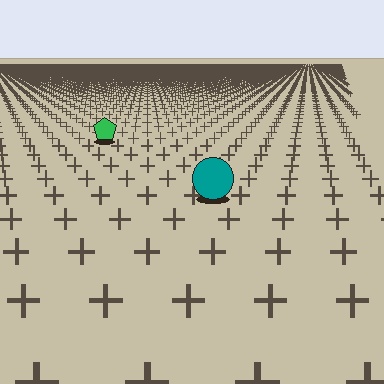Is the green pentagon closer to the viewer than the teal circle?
No. The teal circle is closer — you can tell from the texture gradient: the ground texture is coarser near it.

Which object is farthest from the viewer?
The green pentagon is farthest from the viewer. It appears smaller and the ground texture around it is denser.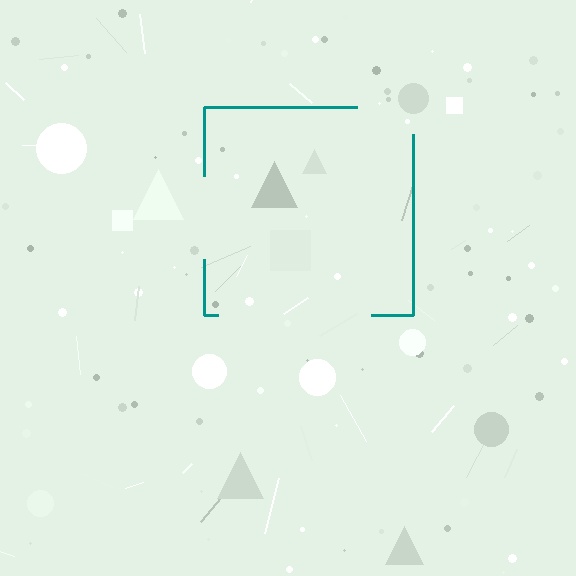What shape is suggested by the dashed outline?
The dashed outline suggests a square.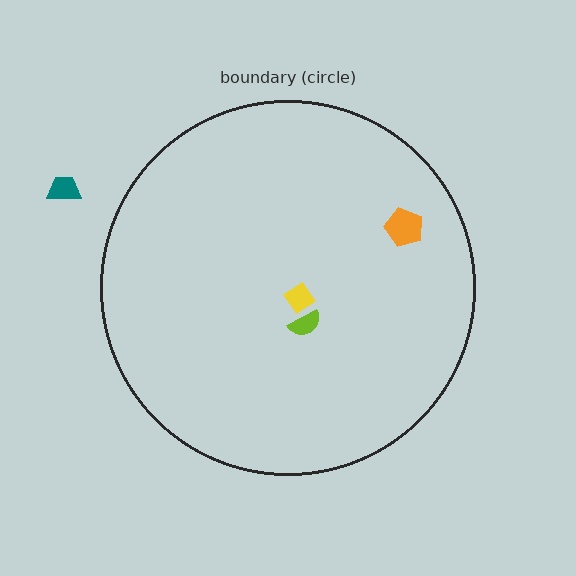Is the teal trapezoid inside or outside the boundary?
Outside.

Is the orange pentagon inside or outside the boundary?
Inside.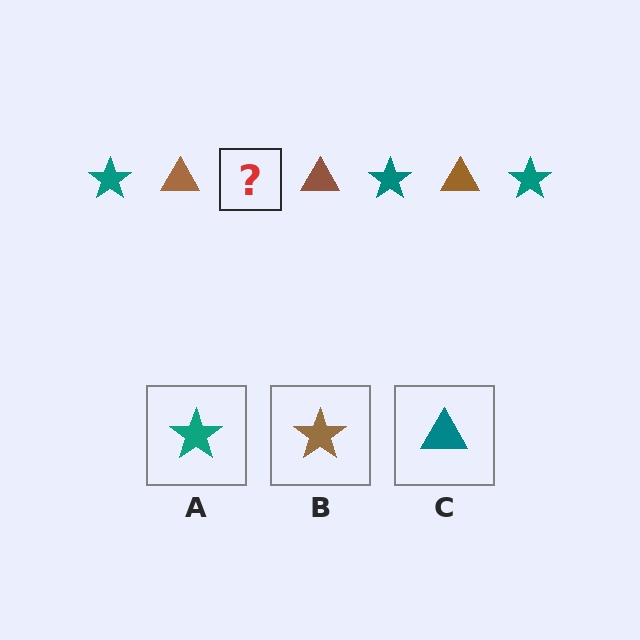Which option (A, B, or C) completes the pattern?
A.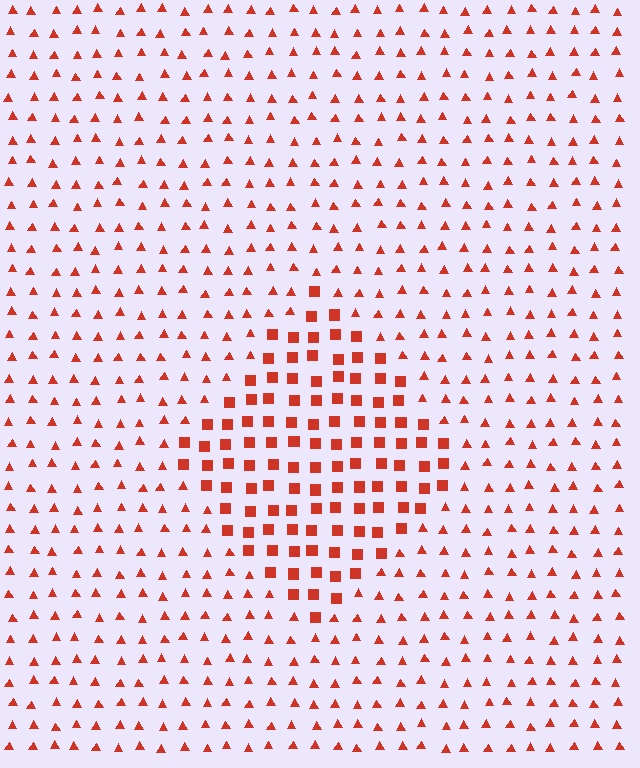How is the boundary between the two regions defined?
The boundary is defined by a change in element shape: squares inside vs. triangles outside. All elements share the same color and spacing.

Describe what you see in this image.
The image is filled with small red elements arranged in a uniform grid. A diamond-shaped region contains squares, while the surrounding area contains triangles. The boundary is defined purely by the change in element shape.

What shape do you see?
I see a diamond.